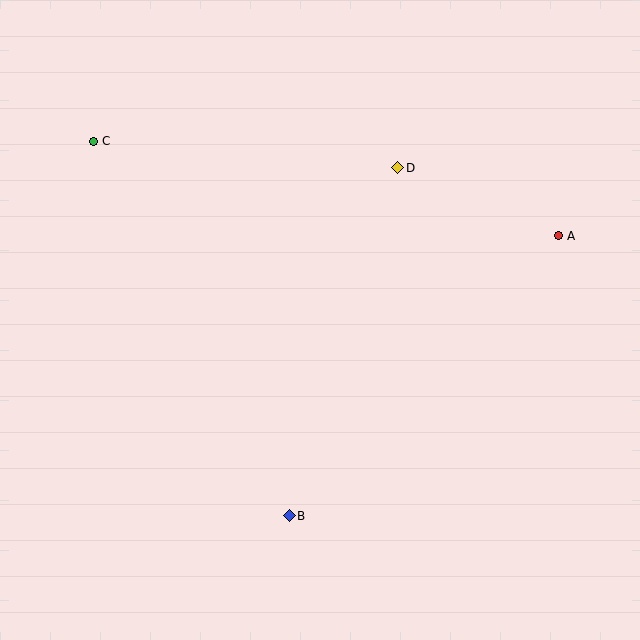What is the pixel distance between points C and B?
The distance between C and B is 423 pixels.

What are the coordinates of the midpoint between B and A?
The midpoint between B and A is at (424, 376).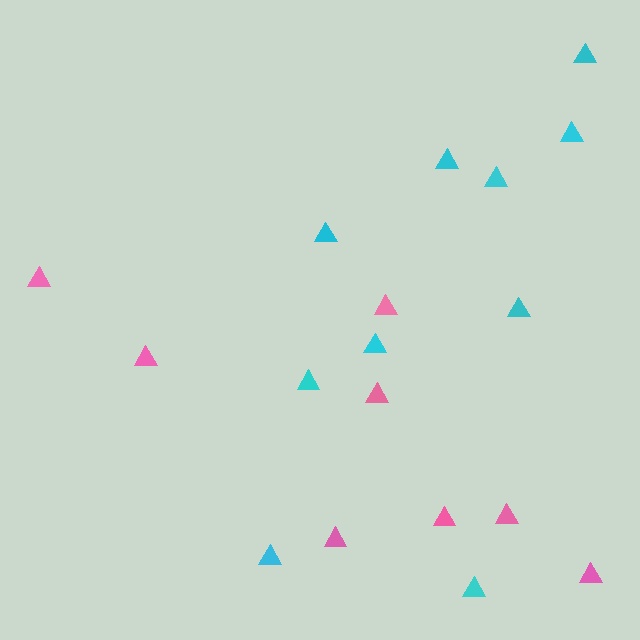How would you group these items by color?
There are 2 groups: one group of cyan triangles (10) and one group of pink triangles (8).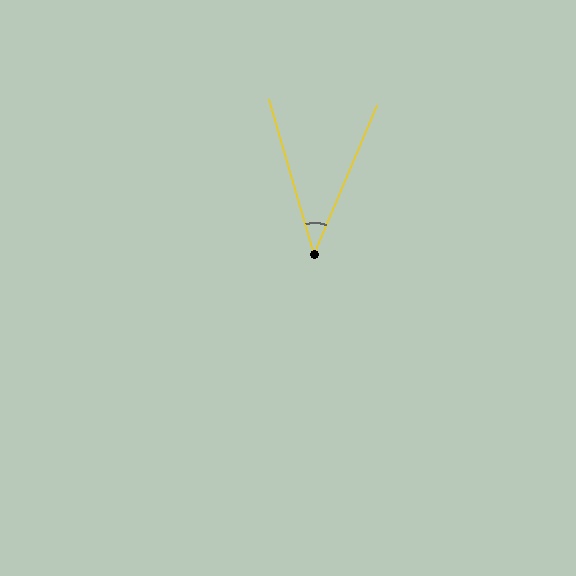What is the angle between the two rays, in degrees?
Approximately 39 degrees.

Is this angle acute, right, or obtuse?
It is acute.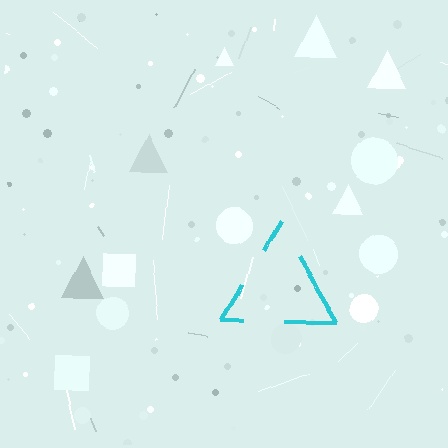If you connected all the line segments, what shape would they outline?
They would outline a triangle.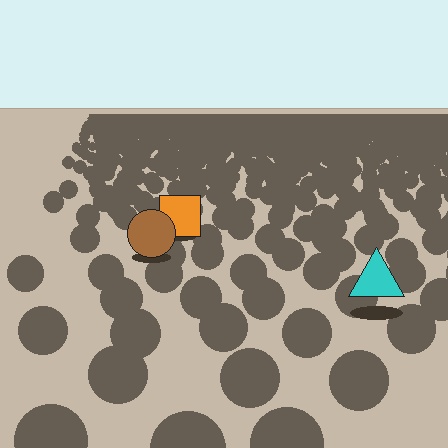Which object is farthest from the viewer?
The orange square is farthest from the viewer. It appears smaller and the ground texture around it is denser.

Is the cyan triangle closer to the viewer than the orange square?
Yes. The cyan triangle is closer — you can tell from the texture gradient: the ground texture is coarser near it.